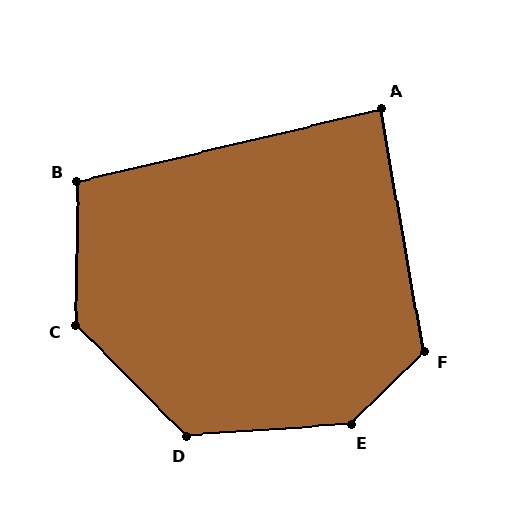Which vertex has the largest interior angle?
E, at approximately 139 degrees.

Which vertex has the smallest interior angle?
A, at approximately 86 degrees.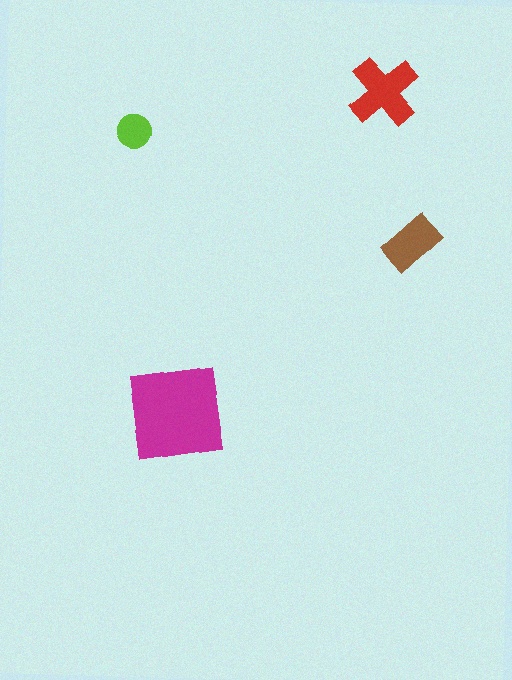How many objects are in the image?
There are 4 objects in the image.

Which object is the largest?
The magenta square.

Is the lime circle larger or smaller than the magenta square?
Smaller.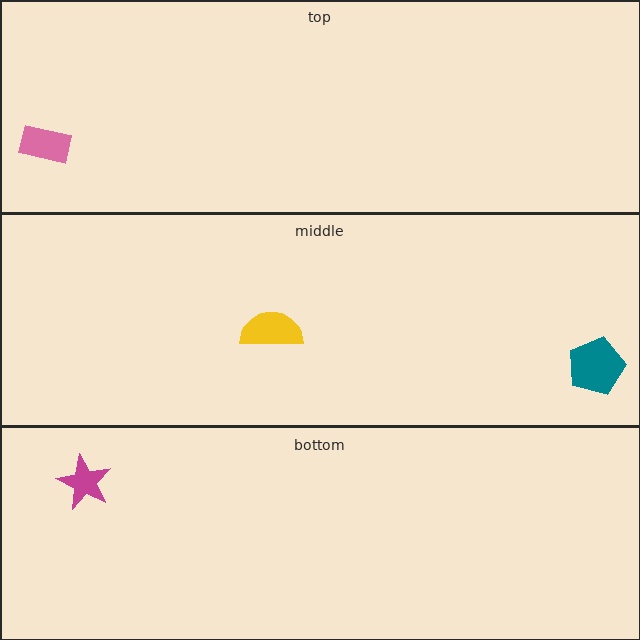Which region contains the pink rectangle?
The top region.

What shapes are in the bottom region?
The magenta star.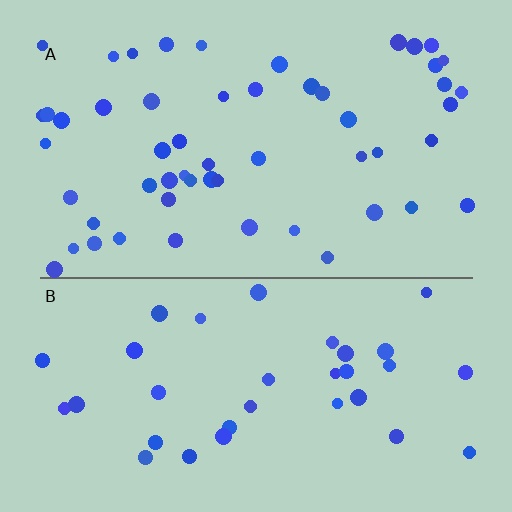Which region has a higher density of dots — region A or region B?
A (the top).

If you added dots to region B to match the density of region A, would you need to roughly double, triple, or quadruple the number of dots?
Approximately double.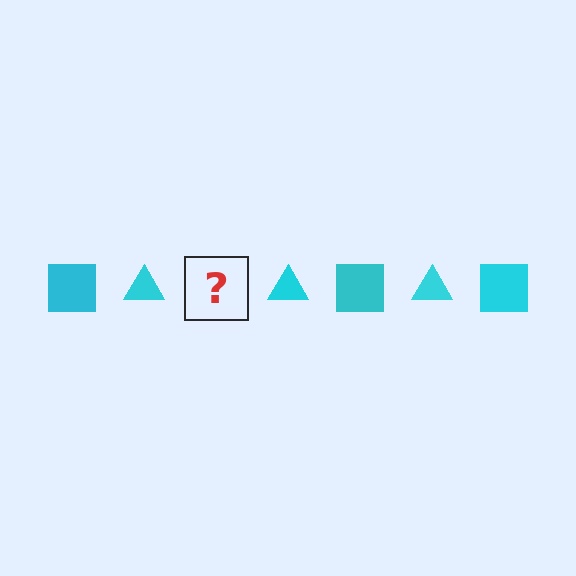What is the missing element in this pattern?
The missing element is a cyan square.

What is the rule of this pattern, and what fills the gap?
The rule is that the pattern cycles through square, triangle shapes in cyan. The gap should be filled with a cyan square.